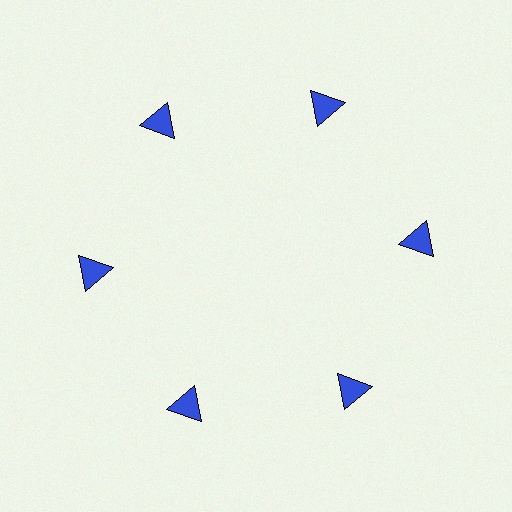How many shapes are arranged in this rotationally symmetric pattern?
There are 6 shapes, arranged in 6 groups of 1.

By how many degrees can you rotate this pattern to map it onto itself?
The pattern maps onto itself every 60 degrees of rotation.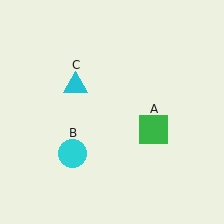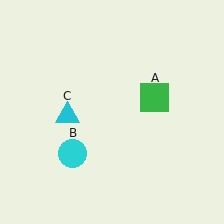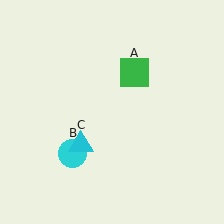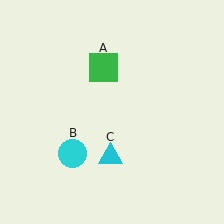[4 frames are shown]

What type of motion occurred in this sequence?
The green square (object A), cyan triangle (object C) rotated counterclockwise around the center of the scene.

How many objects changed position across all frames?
2 objects changed position: green square (object A), cyan triangle (object C).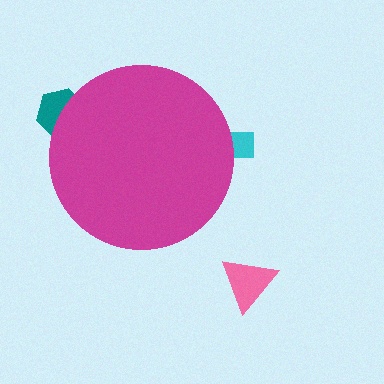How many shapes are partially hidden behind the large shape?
2 shapes are partially hidden.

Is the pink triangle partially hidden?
No, the pink triangle is fully visible.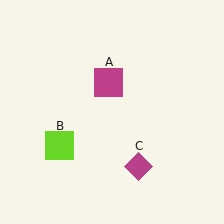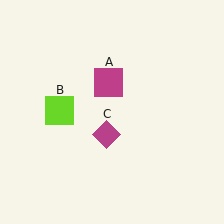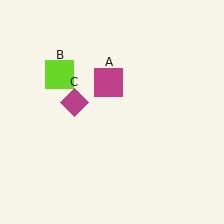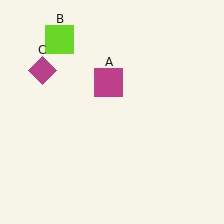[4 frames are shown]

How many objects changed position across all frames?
2 objects changed position: lime square (object B), magenta diamond (object C).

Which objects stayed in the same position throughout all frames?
Magenta square (object A) remained stationary.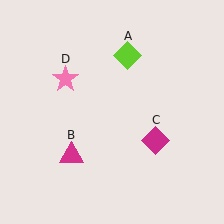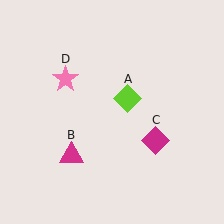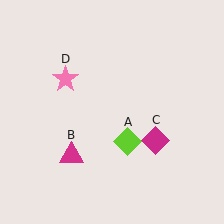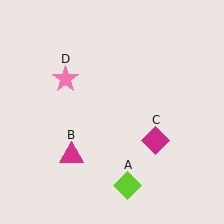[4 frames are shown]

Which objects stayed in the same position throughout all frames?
Magenta triangle (object B) and magenta diamond (object C) and pink star (object D) remained stationary.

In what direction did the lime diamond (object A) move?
The lime diamond (object A) moved down.